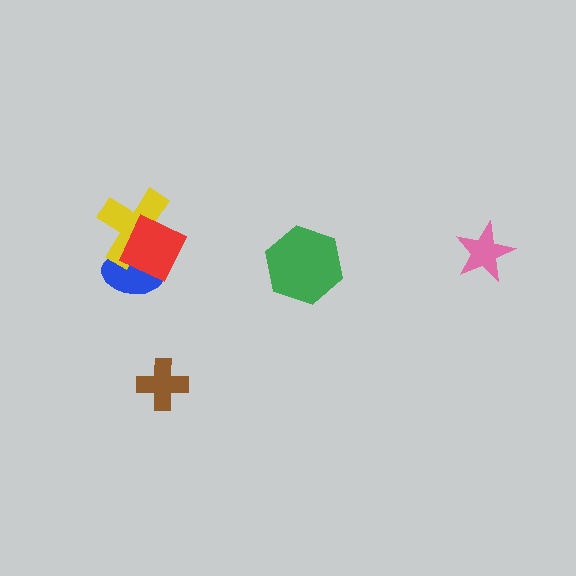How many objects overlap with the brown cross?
0 objects overlap with the brown cross.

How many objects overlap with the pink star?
0 objects overlap with the pink star.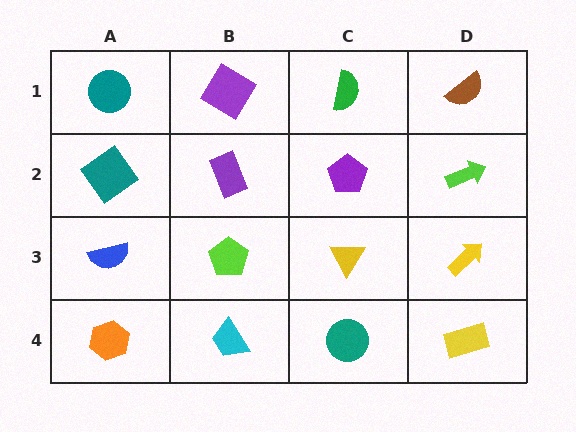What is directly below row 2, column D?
A yellow arrow.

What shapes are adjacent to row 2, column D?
A brown semicircle (row 1, column D), a yellow arrow (row 3, column D), a purple pentagon (row 2, column C).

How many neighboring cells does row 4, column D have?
2.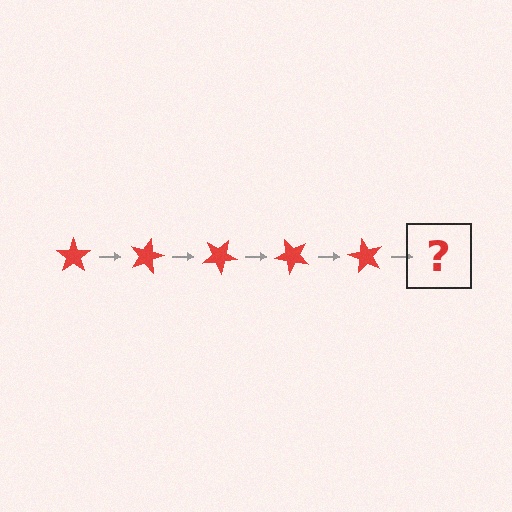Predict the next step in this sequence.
The next step is a red star rotated 75 degrees.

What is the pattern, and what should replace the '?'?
The pattern is that the star rotates 15 degrees each step. The '?' should be a red star rotated 75 degrees.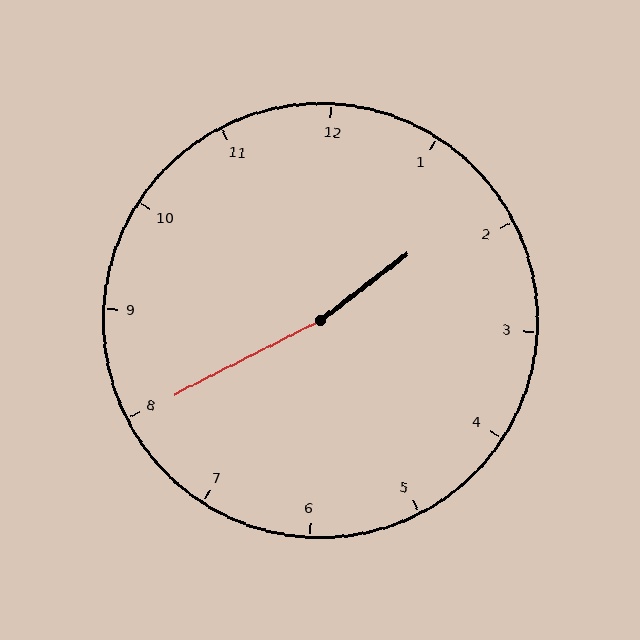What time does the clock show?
1:40.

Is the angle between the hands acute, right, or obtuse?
It is obtuse.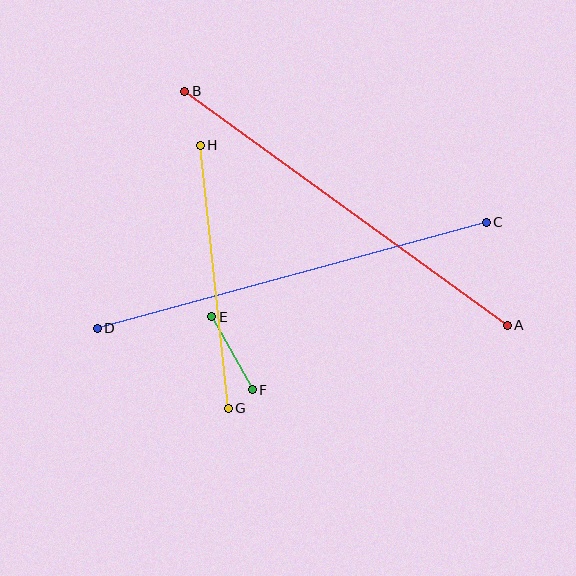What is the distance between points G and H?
The distance is approximately 264 pixels.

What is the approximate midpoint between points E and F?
The midpoint is at approximately (232, 353) pixels.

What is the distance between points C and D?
The distance is approximately 403 pixels.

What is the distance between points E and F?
The distance is approximately 83 pixels.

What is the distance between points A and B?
The distance is approximately 398 pixels.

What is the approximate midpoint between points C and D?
The midpoint is at approximately (292, 275) pixels.